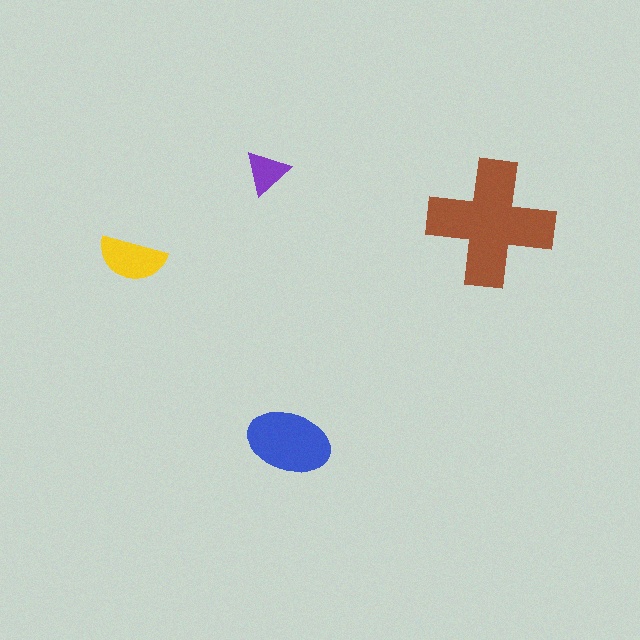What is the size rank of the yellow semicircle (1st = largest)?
3rd.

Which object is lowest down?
The blue ellipse is bottommost.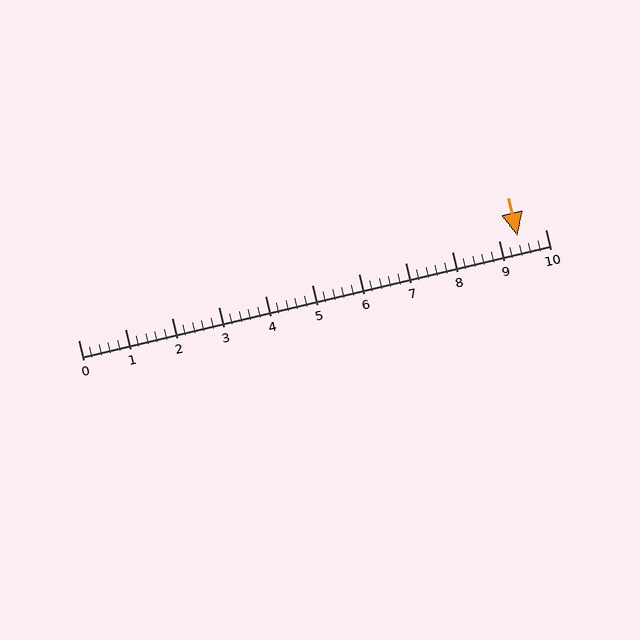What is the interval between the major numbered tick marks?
The major tick marks are spaced 1 units apart.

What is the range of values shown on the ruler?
The ruler shows values from 0 to 10.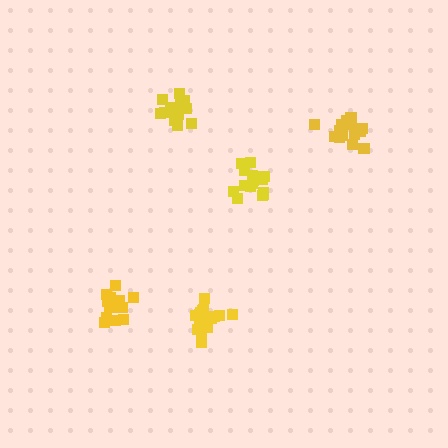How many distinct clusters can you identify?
There are 5 distinct clusters.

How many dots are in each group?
Group 1: 16 dots, Group 2: 16 dots, Group 3: 18 dots, Group 4: 15 dots, Group 5: 18 dots (83 total).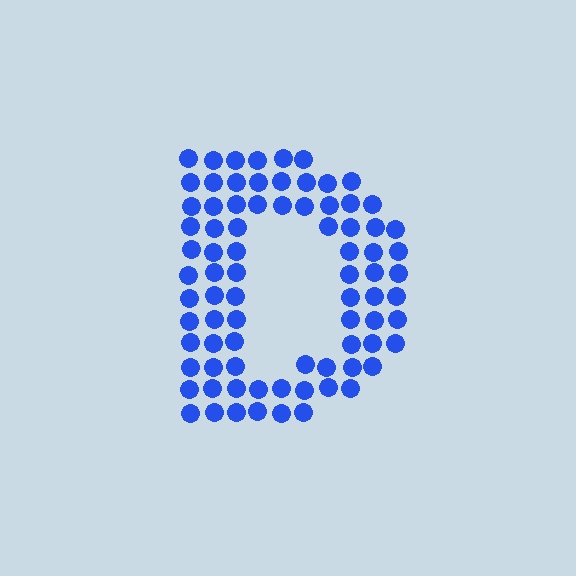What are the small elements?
The small elements are circles.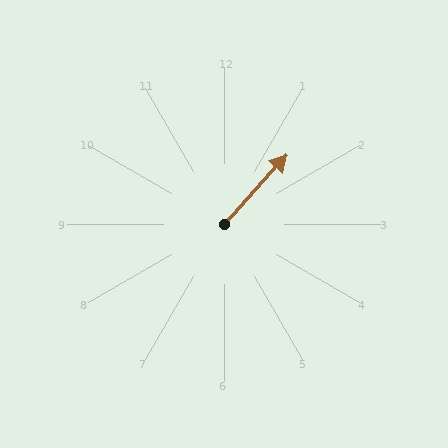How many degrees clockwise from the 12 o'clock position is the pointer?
Approximately 42 degrees.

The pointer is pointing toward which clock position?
Roughly 1 o'clock.